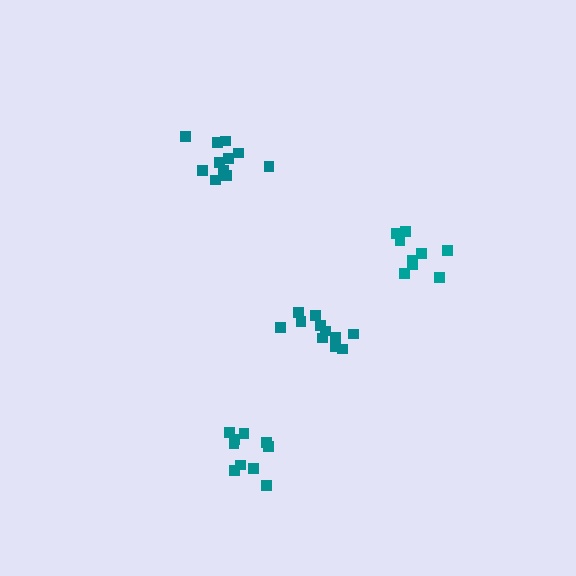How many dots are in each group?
Group 1: 9 dots, Group 2: 11 dots, Group 3: 10 dots, Group 4: 11 dots (41 total).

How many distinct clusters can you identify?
There are 4 distinct clusters.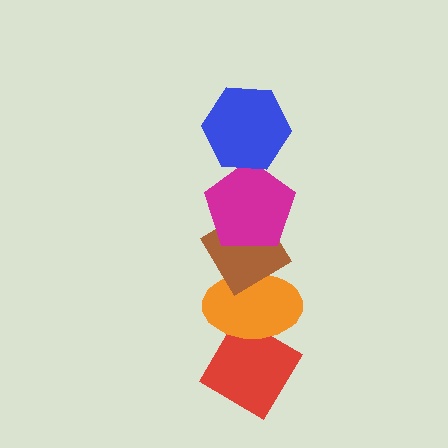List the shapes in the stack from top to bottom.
From top to bottom: the blue hexagon, the magenta pentagon, the brown diamond, the orange ellipse, the red diamond.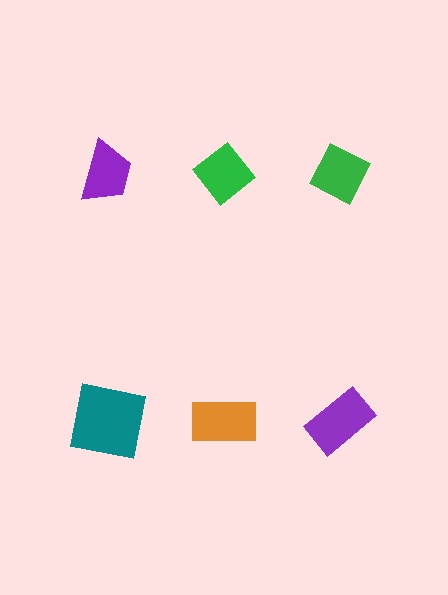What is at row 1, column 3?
A green diamond.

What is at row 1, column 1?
A purple trapezoid.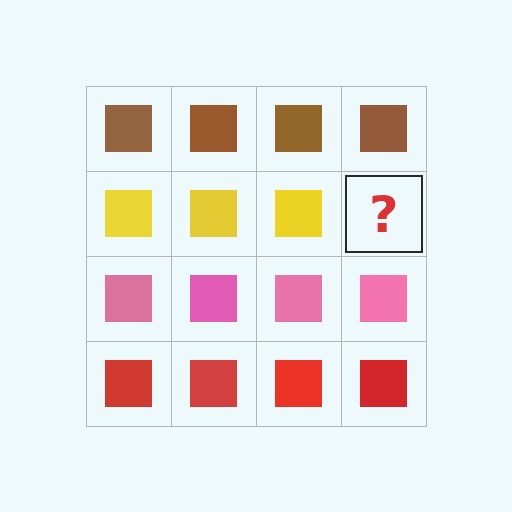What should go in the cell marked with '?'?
The missing cell should contain a yellow square.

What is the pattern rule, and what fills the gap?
The rule is that each row has a consistent color. The gap should be filled with a yellow square.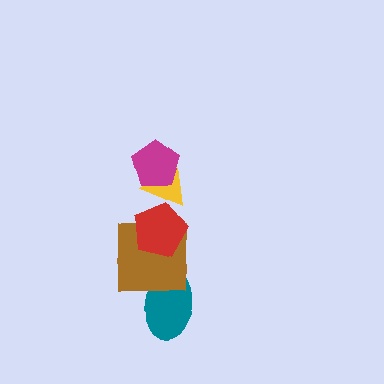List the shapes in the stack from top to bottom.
From top to bottom: the magenta pentagon, the yellow triangle, the red pentagon, the brown square, the teal ellipse.